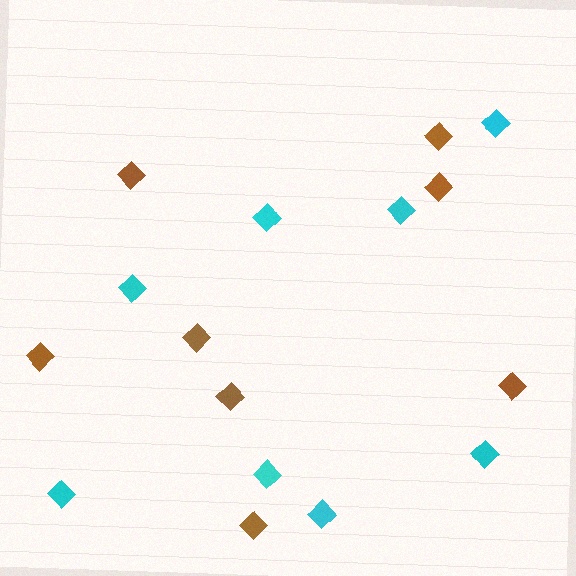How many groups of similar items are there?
There are 2 groups: one group of cyan diamonds (8) and one group of brown diamonds (8).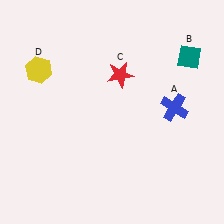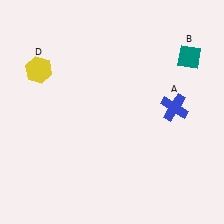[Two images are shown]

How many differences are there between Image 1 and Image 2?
There is 1 difference between the two images.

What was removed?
The red star (C) was removed in Image 2.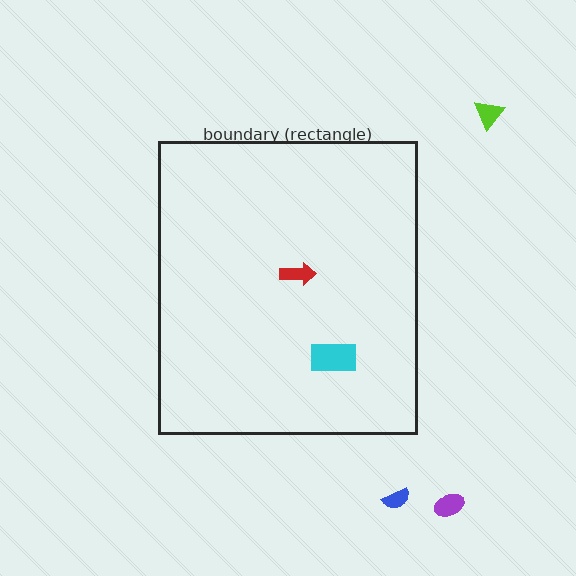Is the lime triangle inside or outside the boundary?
Outside.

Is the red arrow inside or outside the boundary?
Inside.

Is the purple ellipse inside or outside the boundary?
Outside.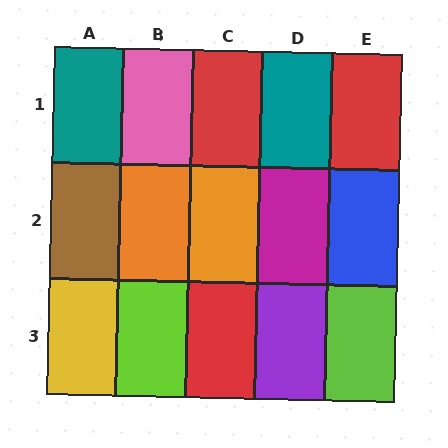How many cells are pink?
1 cell is pink.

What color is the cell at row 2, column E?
Blue.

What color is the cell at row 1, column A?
Teal.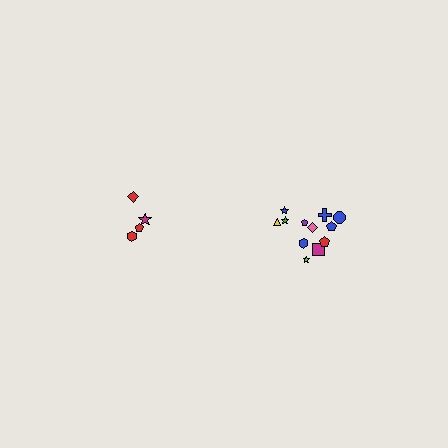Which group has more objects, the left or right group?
The right group.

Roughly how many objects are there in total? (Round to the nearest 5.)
Roughly 15 objects in total.